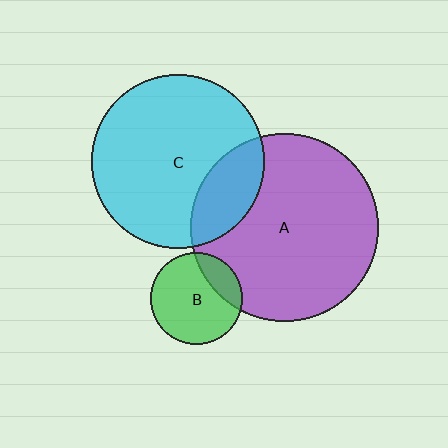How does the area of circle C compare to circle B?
Approximately 3.6 times.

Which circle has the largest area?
Circle A (purple).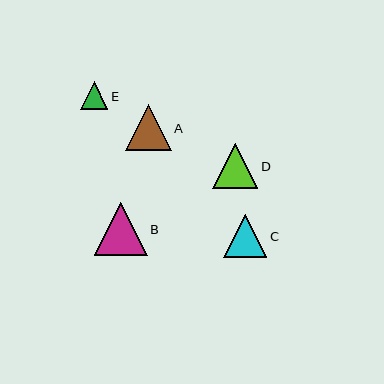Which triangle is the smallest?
Triangle E is the smallest with a size of approximately 27 pixels.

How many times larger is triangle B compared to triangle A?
Triangle B is approximately 1.2 times the size of triangle A.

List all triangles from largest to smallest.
From largest to smallest: B, A, D, C, E.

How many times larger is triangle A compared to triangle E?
Triangle A is approximately 1.7 times the size of triangle E.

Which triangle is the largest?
Triangle B is the largest with a size of approximately 53 pixels.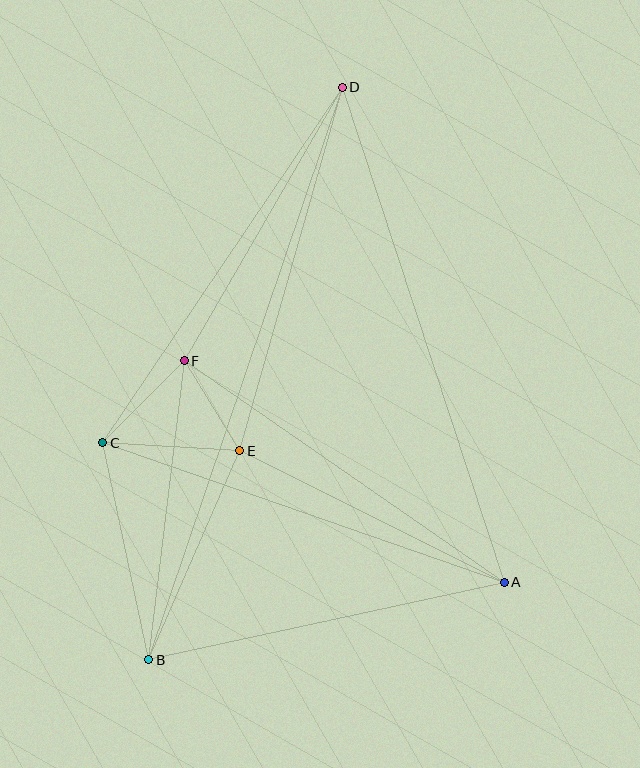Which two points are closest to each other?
Points E and F are closest to each other.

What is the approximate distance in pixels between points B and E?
The distance between B and E is approximately 228 pixels.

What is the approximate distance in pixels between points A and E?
The distance between A and E is approximately 295 pixels.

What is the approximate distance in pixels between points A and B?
The distance between A and B is approximately 364 pixels.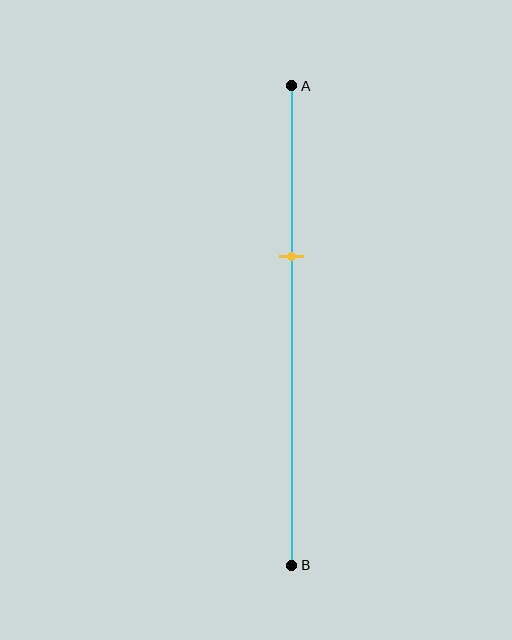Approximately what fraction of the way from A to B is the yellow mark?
The yellow mark is approximately 35% of the way from A to B.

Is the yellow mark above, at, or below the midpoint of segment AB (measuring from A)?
The yellow mark is above the midpoint of segment AB.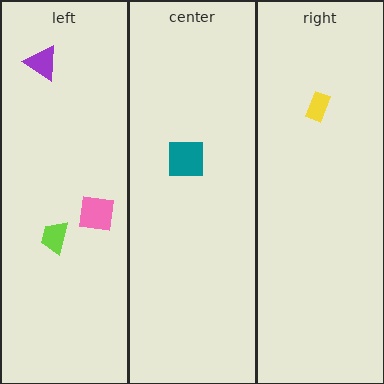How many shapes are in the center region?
1.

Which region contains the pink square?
The left region.